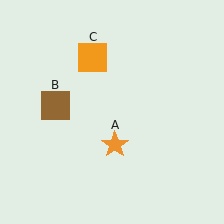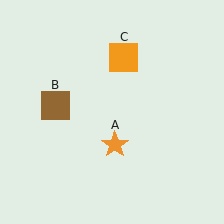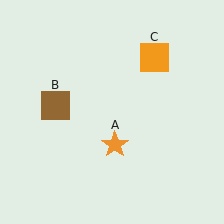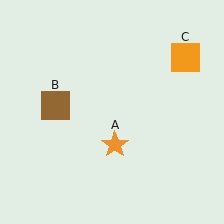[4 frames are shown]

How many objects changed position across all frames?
1 object changed position: orange square (object C).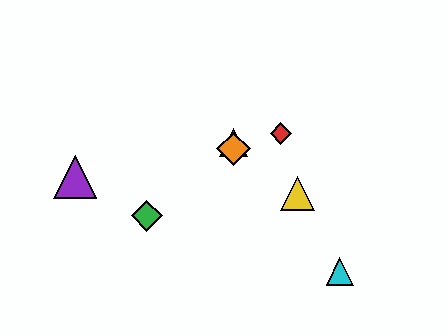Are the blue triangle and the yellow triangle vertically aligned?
No, the blue triangle is at x≈234 and the yellow triangle is at x≈298.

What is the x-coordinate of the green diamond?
The green diamond is at x≈147.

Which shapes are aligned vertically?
The blue triangle, the orange diamond are aligned vertically.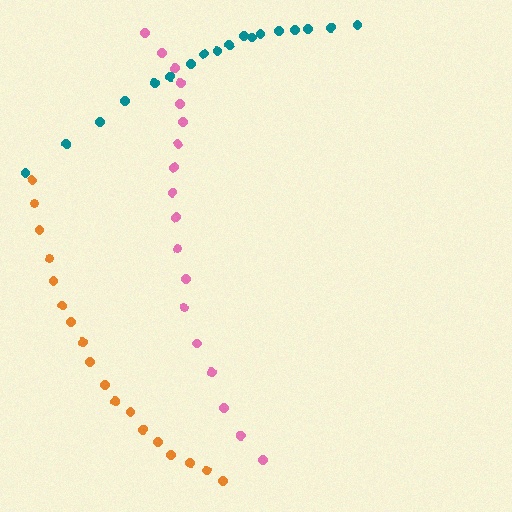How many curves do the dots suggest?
There are 3 distinct paths.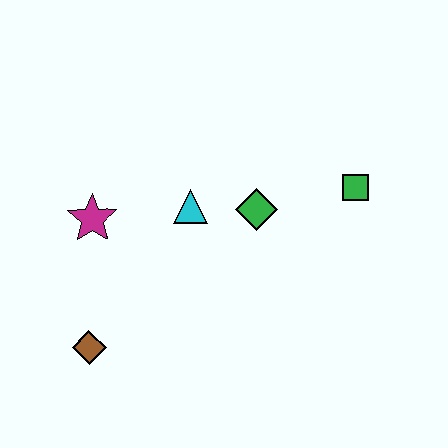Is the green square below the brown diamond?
No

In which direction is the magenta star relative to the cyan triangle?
The magenta star is to the left of the cyan triangle.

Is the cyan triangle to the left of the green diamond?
Yes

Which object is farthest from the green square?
The brown diamond is farthest from the green square.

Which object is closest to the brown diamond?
The magenta star is closest to the brown diamond.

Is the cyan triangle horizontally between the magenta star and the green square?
Yes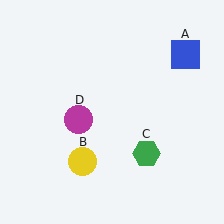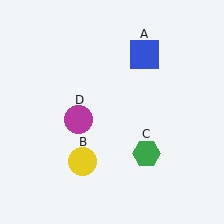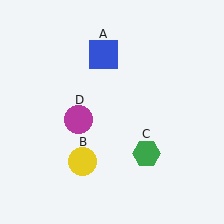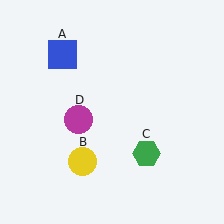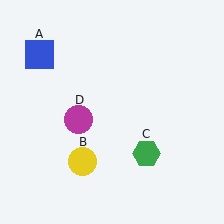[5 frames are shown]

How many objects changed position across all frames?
1 object changed position: blue square (object A).